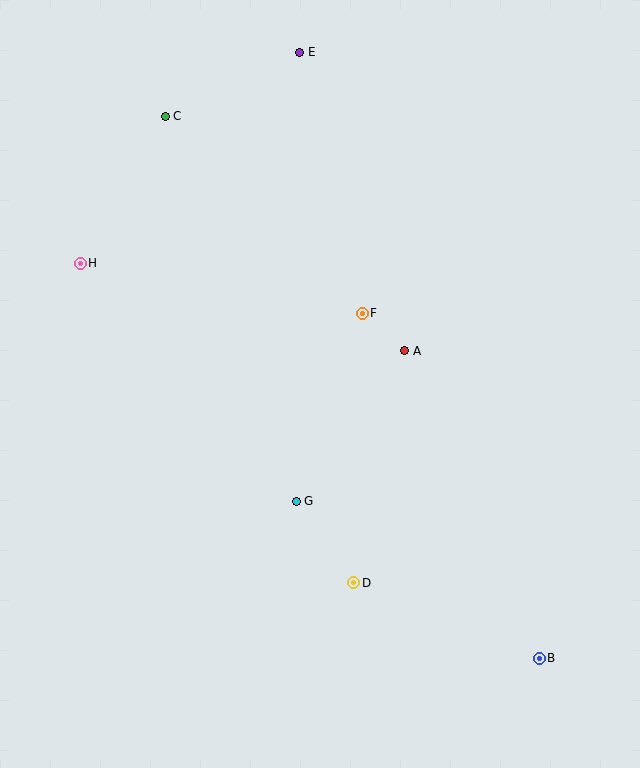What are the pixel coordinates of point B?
Point B is at (539, 658).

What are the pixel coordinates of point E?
Point E is at (300, 52).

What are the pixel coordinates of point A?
Point A is at (405, 351).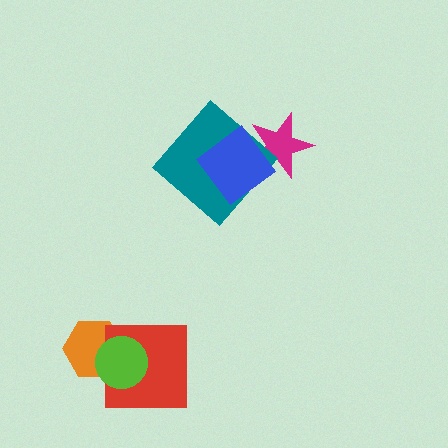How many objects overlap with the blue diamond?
2 objects overlap with the blue diamond.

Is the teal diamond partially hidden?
Yes, it is partially covered by another shape.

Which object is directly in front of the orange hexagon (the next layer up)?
The red square is directly in front of the orange hexagon.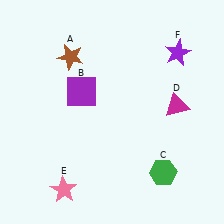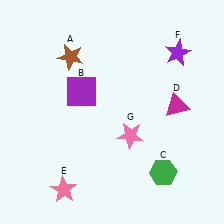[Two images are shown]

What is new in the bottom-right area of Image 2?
A pink star (G) was added in the bottom-right area of Image 2.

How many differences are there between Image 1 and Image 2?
There is 1 difference between the two images.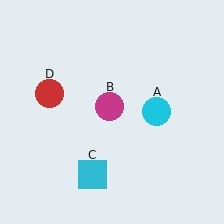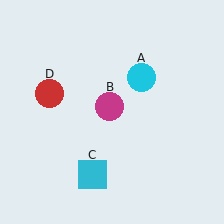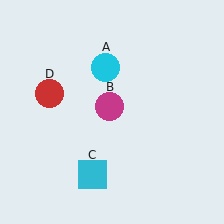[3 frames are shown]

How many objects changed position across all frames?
1 object changed position: cyan circle (object A).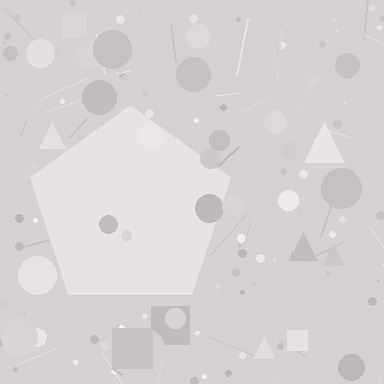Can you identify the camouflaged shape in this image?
The camouflaged shape is a pentagon.